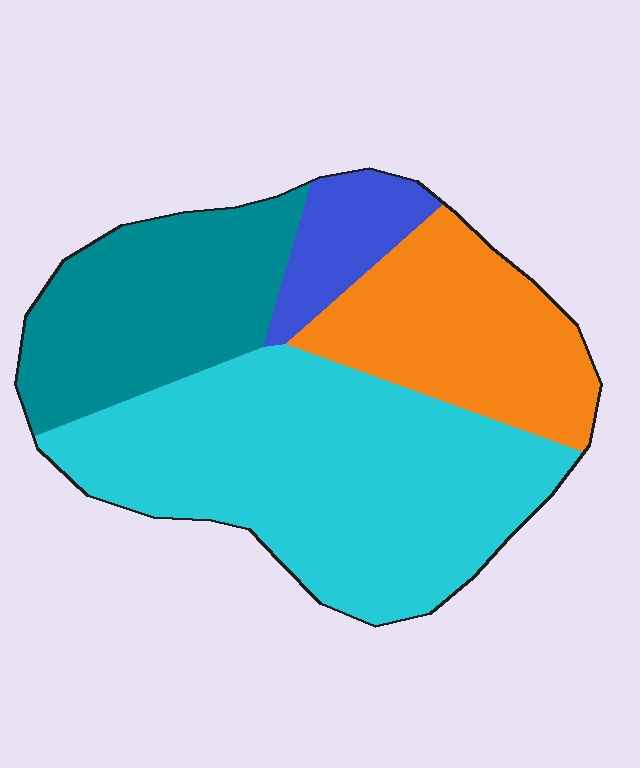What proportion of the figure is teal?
Teal covers about 25% of the figure.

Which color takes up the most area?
Cyan, at roughly 45%.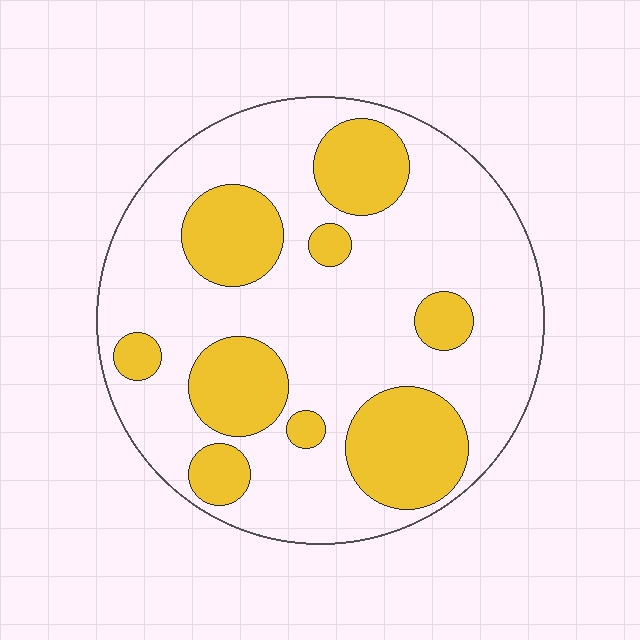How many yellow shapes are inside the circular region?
9.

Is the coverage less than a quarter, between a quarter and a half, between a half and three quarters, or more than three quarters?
Between a quarter and a half.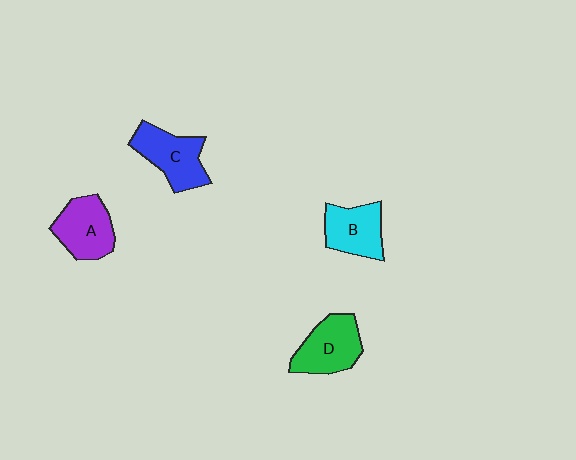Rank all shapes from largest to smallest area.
From largest to smallest: C (blue), D (green), A (purple), B (cyan).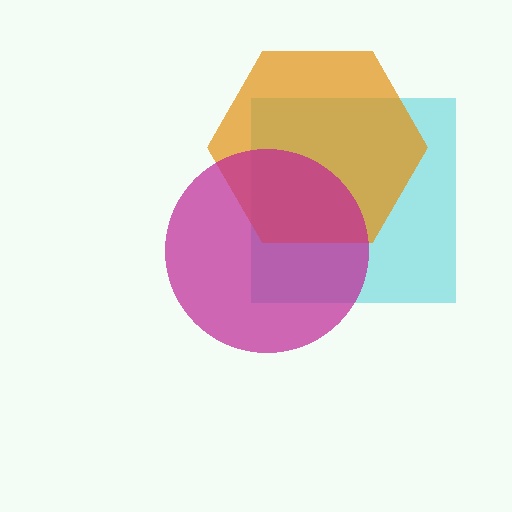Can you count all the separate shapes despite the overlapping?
Yes, there are 3 separate shapes.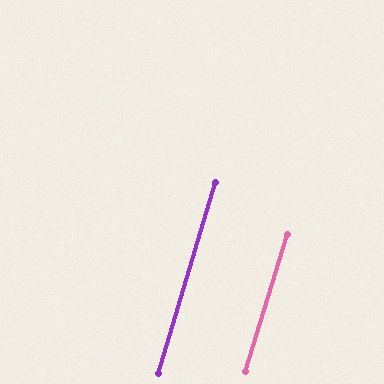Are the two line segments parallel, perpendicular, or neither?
Parallel — their directions differ by only 0.2°.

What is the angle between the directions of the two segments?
Approximately 0 degrees.